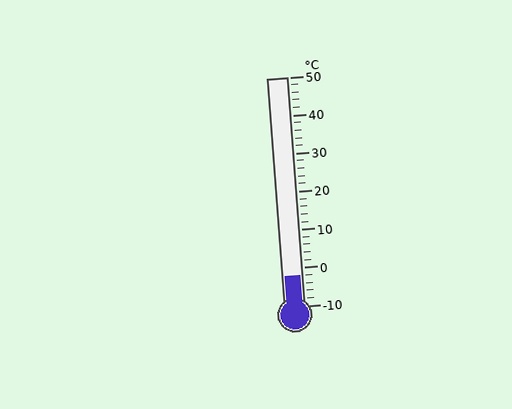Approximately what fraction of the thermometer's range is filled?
The thermometer is filled to approximately 15% of its range.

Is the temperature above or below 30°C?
The temperature is below 30°C.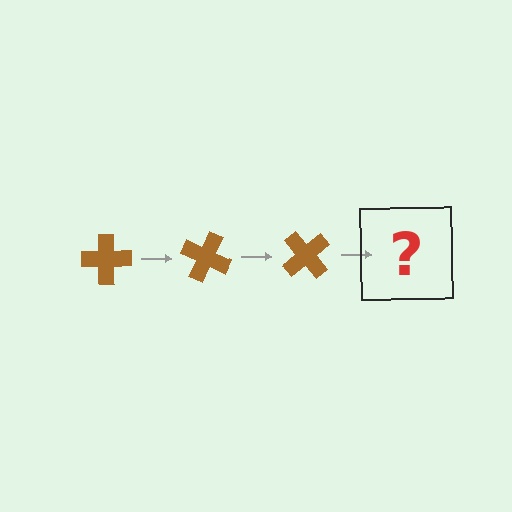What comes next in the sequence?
The next element should be a brown cross rotated 75 degrees.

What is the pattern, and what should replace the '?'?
The pattern is that the cross rotates 25 degrees each step. The '?' should be a brown cross rotated 75 degrees.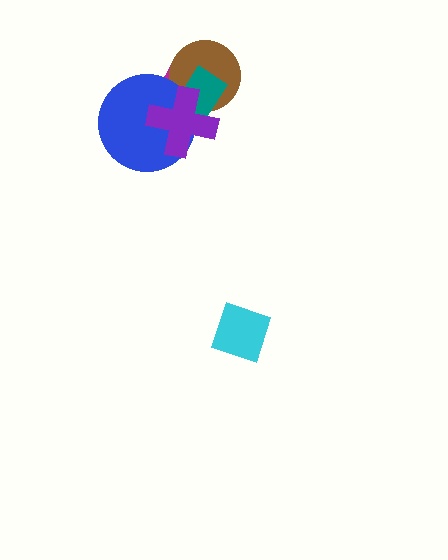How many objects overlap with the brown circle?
4 objects overlap with the brown circle.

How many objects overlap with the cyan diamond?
0 objects overlap with the cyan diamond.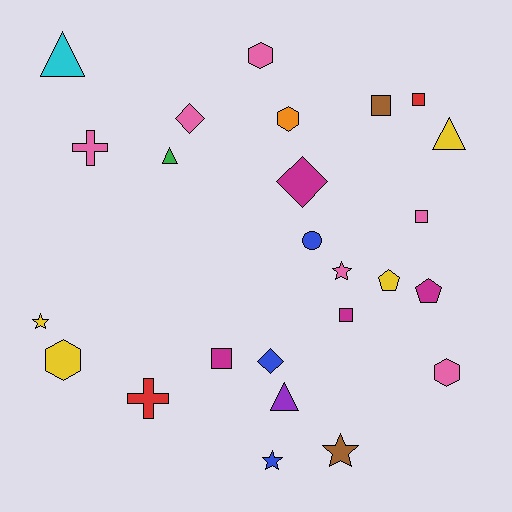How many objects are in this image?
There are 25 objects.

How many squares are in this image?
There are 5 squares.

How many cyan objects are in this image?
There is 1 cyan object.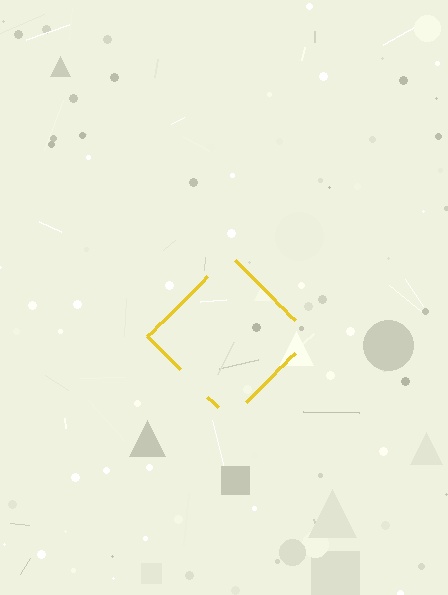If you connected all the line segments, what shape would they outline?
They would outline a diamond.